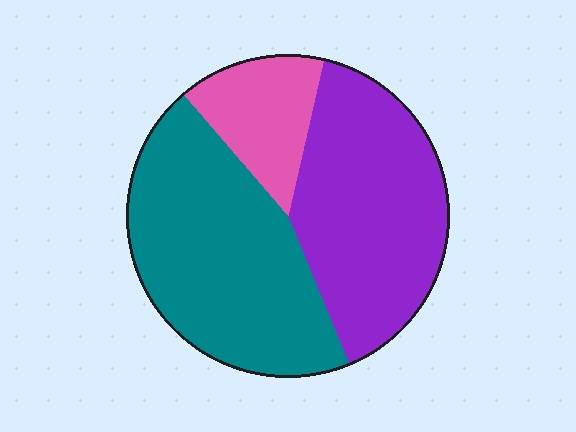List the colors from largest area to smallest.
From largest to smallest: teal, purple, pink.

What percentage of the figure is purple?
Purple takes up about two fifths (2/5) of the figure.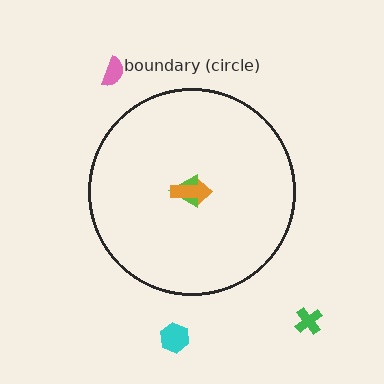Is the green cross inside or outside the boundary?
Outside.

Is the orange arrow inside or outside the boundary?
Inside.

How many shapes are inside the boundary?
2 inside, 3 outside.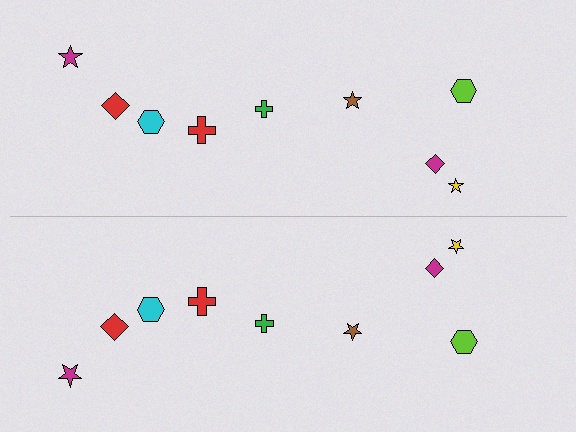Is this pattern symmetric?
Yes, this pattern has bilateral (reflection) symmetry.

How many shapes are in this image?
There are 18 shapes in this image.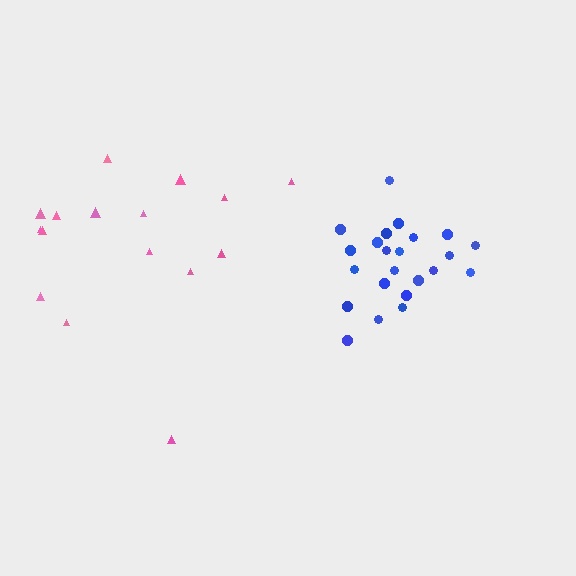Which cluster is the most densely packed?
Blue.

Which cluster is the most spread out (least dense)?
Pink.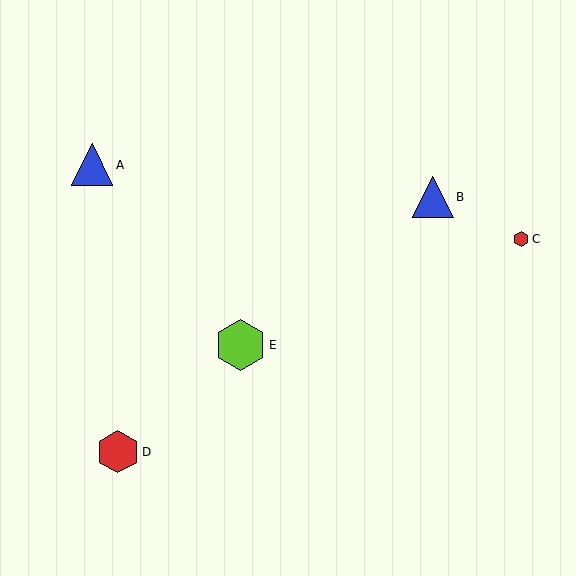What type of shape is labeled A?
Shape A is a blue triangle.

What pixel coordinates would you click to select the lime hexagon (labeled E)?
Click at (240, 345) to select the lime hexagon E.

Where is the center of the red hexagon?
The center of the red hexagon is at (521, 239).